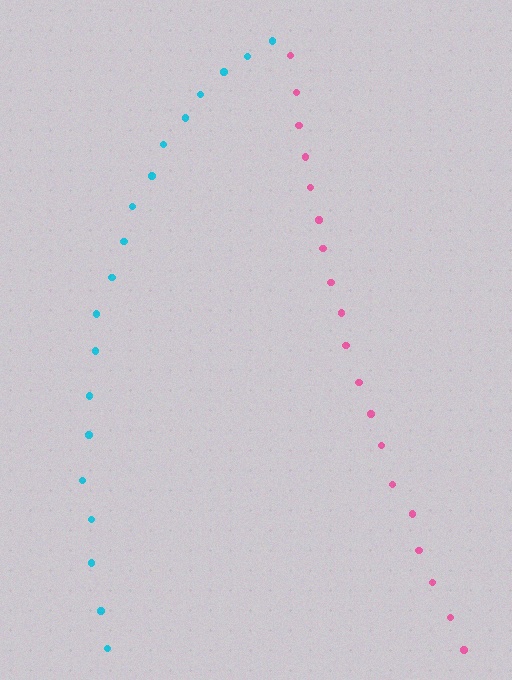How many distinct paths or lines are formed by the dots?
There are 2 distinct paths.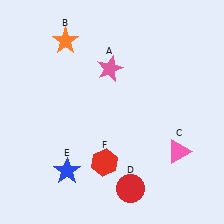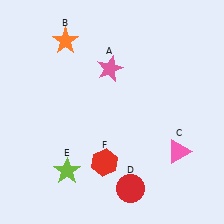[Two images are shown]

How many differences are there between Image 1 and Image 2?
There is 1 difference between the two images.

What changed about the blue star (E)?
In Image 1, E is blue. In Image 2, it changed to lime.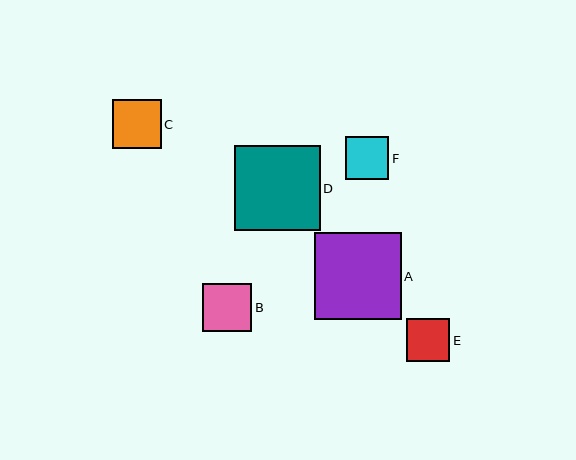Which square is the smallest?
Square F is the smallest with a size of approximately 43 pixels.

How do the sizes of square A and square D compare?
Square A and square D are approximately the same size.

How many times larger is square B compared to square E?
Square B is approximately 1.1 times the size of square E.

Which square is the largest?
Square A is the largest with a size of approximately 87 pixels.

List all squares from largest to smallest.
From largest to smallest: A, D, B, C, E, F.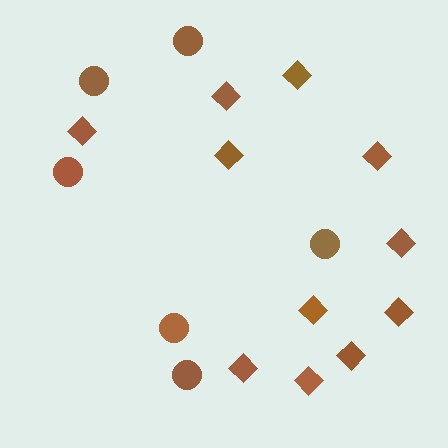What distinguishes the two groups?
There are 2 groups: one group of diamonds (11) and one group of circles (6).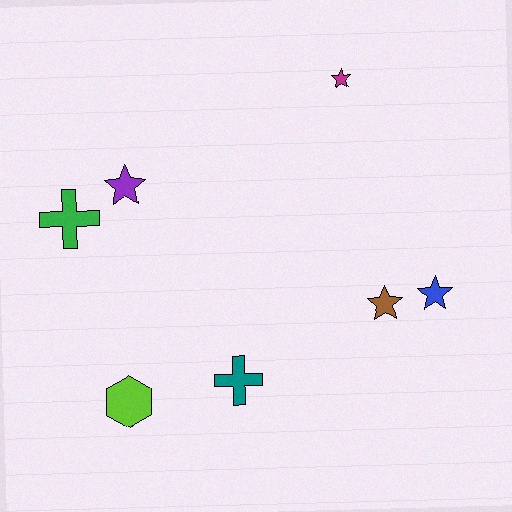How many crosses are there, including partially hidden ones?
There are 2 crosses.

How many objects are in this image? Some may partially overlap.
There are 7 objects.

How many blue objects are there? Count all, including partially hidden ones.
There is 1 blue object.